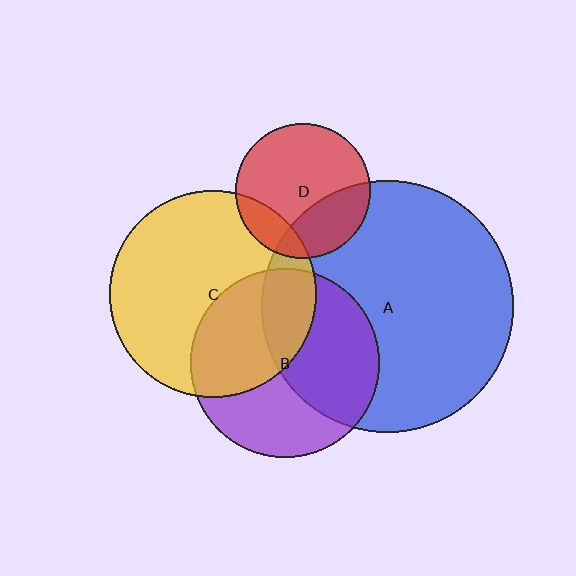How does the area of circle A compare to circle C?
Approximately 1.5 times.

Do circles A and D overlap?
Yes.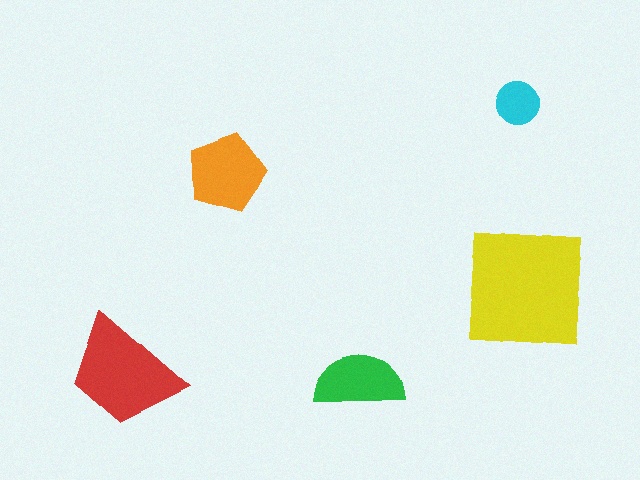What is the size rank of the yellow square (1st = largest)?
1st.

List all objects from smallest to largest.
The cyan circle, the green semicircle, the orange pentagon, the red trapezoid, the yellow square.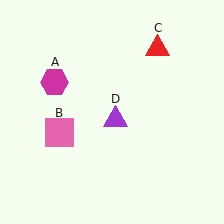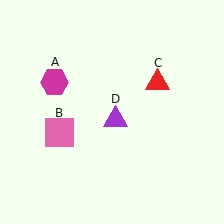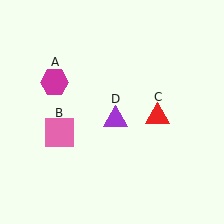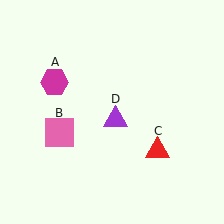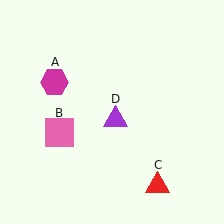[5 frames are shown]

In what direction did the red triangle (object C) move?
The red triangle (object C) moved down.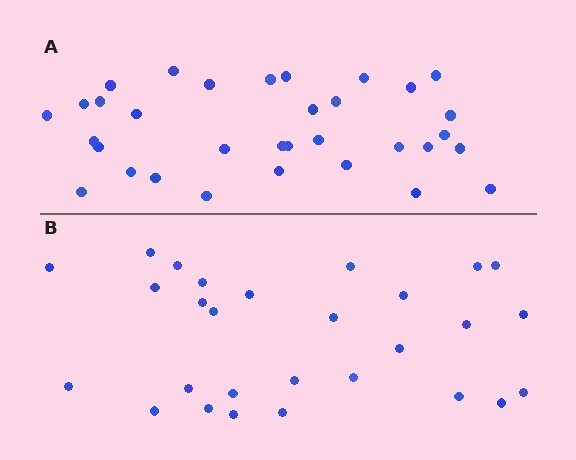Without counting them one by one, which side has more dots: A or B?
Region A (the top region) has more dots.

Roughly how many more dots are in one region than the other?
Region A has about 5 more dots than region B.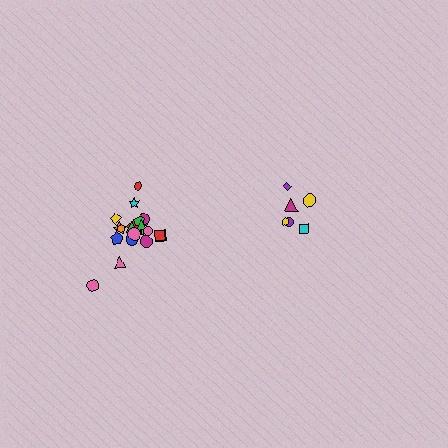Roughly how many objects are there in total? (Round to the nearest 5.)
Roughly 30 objects in total.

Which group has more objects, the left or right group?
The left group.